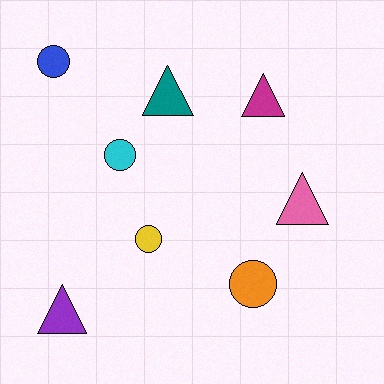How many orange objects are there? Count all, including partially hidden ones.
There is 1 orange object.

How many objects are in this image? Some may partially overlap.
There are 8 objects.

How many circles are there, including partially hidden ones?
There are 4 circles.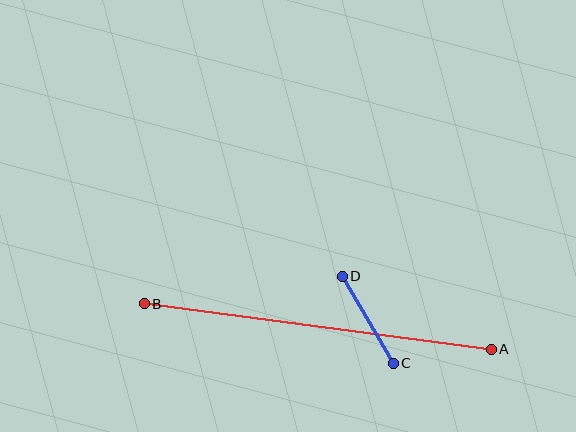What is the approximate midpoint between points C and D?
The midpoint is at approximately (368, 320) pixels.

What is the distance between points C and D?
The distance is approximately 101 pixels.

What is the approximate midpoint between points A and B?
The midpoint is at approximately (318, 326) pixels.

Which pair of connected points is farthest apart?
Points A and B are farthest apart.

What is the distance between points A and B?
The distance is approximately 350 pixels.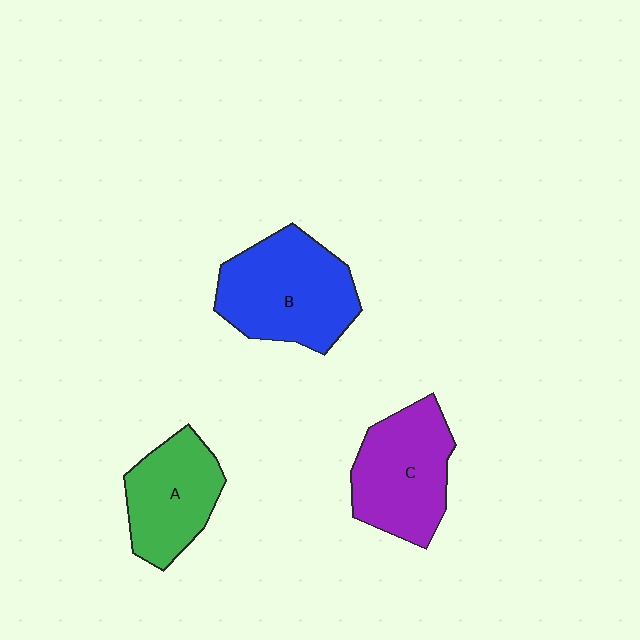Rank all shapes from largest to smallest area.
From largest to smallest: B (blue), C (purple), A (green).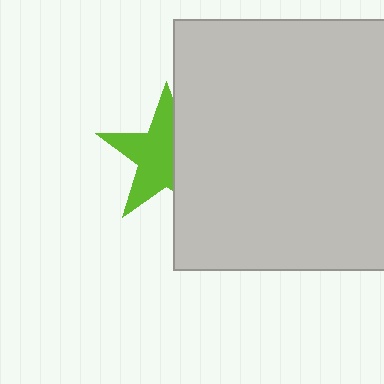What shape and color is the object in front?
The object in front is a light gray square.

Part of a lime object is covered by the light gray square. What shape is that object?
It is a star.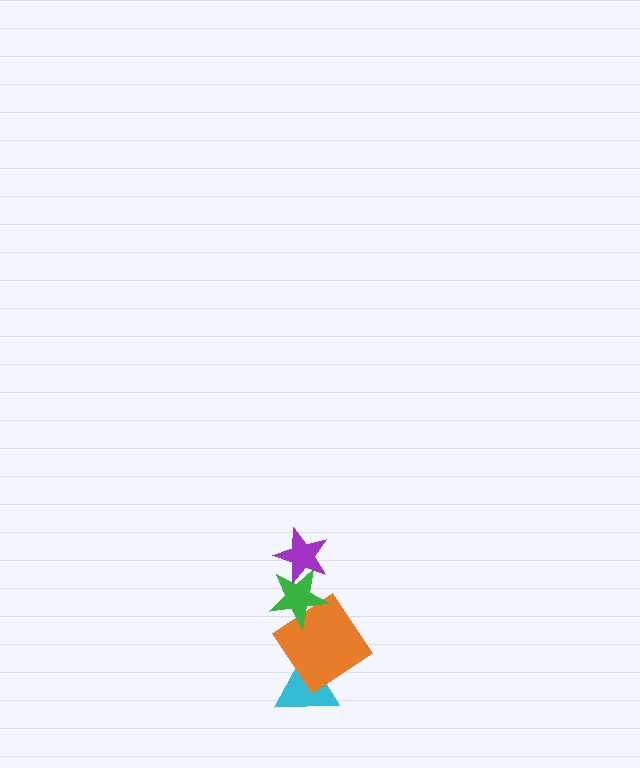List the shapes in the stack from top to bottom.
From top to bottom: the purple star, the green star, the orange diamond, the cyan triangle.